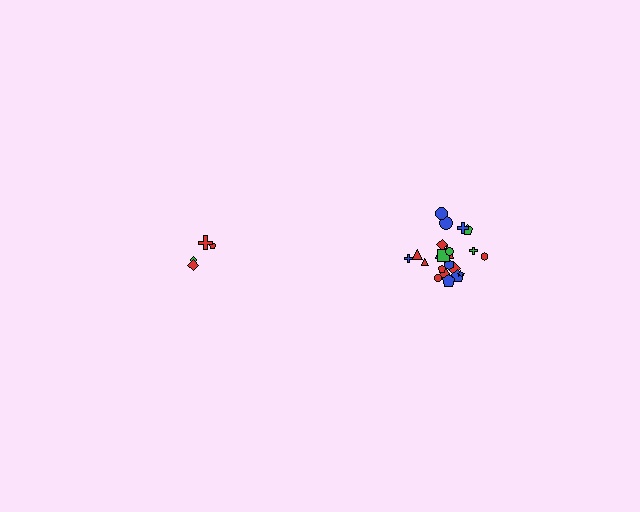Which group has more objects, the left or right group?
The right group.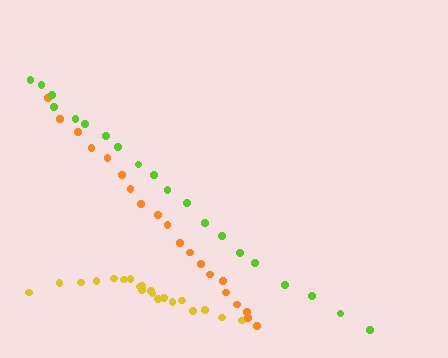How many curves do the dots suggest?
There are 3 distinct paths.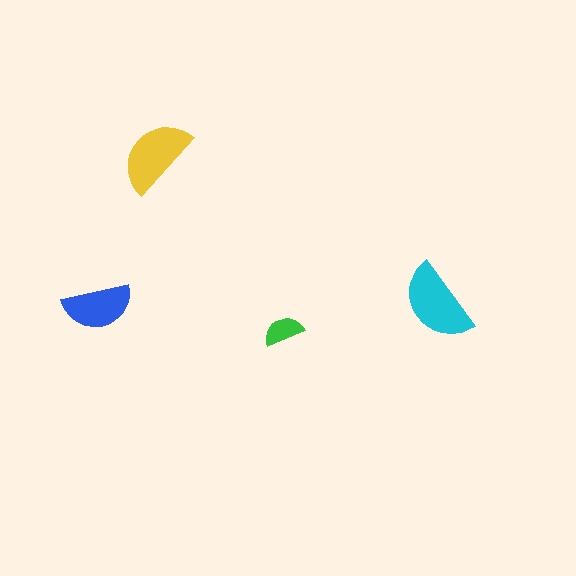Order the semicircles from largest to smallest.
the cyan one, the yellow one, the blue one, the green one.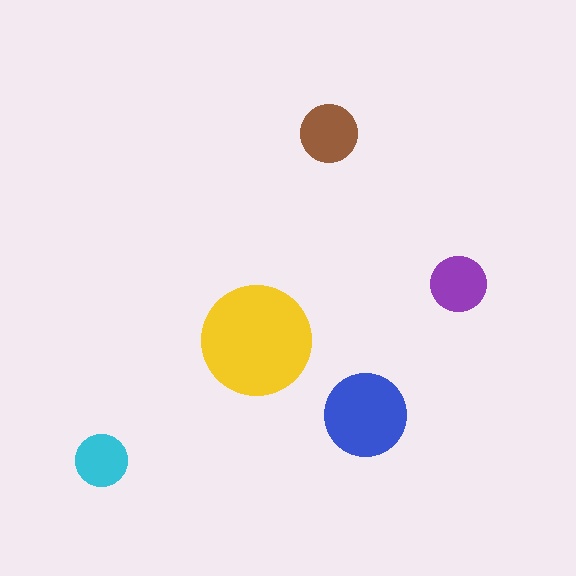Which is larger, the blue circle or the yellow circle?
The yellow one.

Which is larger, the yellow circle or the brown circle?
The yellow one.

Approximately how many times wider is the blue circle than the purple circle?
About 1.5 times wider.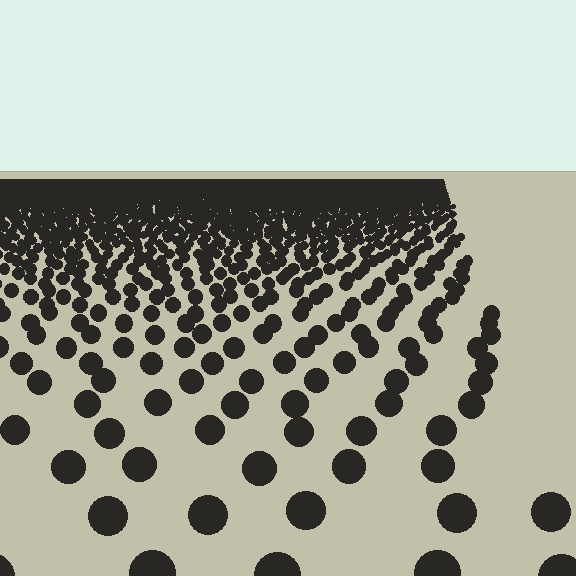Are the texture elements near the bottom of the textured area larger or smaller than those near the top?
Larger. Near the bottom, elements are closer to the viewer and appear at a bigger on-screen size.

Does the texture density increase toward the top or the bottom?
Density increases toward the top.